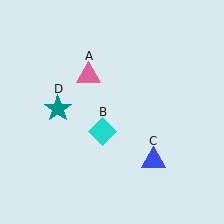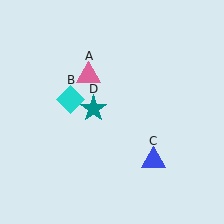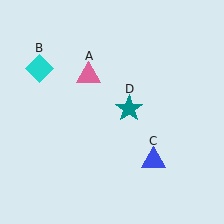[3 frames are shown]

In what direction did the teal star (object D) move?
The teal star (object D) moved right.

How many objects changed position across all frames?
2 objects changed position: cyan diamond (object B), teal star (object D).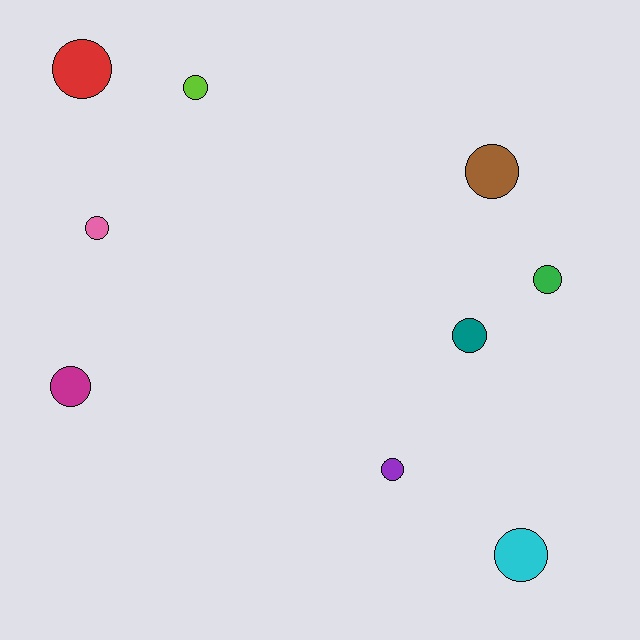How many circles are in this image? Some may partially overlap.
There are 9 circles.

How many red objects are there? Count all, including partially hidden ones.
There is 1 red object.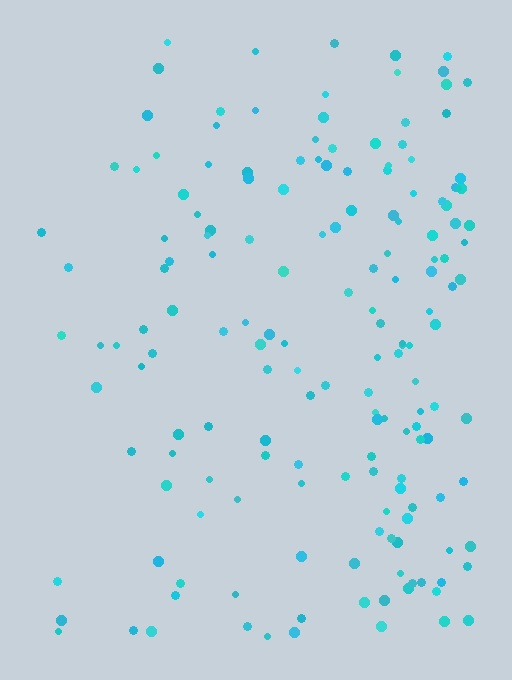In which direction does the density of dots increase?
From left to right, with the right side densest.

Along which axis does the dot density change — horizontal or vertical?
Horizontal.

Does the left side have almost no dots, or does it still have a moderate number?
Still a moderate number, just noticeably fewer than the right.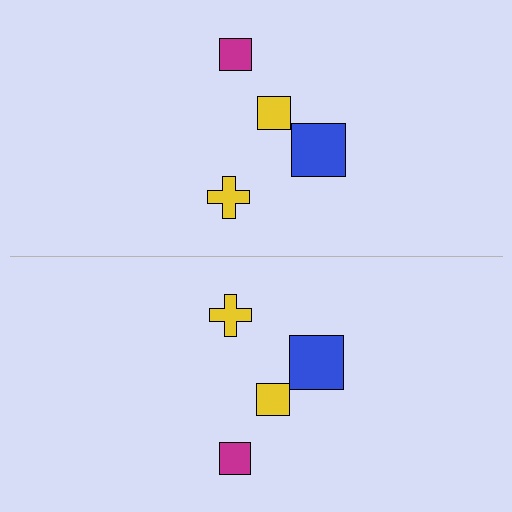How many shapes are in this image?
There are 8 shapes in this image.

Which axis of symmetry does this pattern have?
The pattern has a horizontal axis of symmetry running through the center of the image.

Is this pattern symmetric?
Yes, this pattern has bilateral (reflection) symmetry.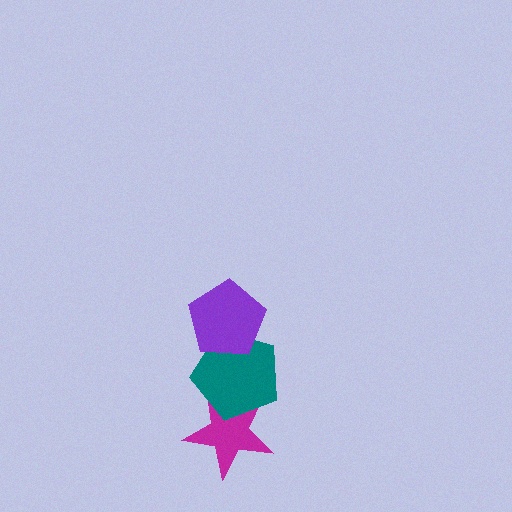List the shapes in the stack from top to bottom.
From top to bottom: the purple pentagon, the teal pentagon, the magenta star.